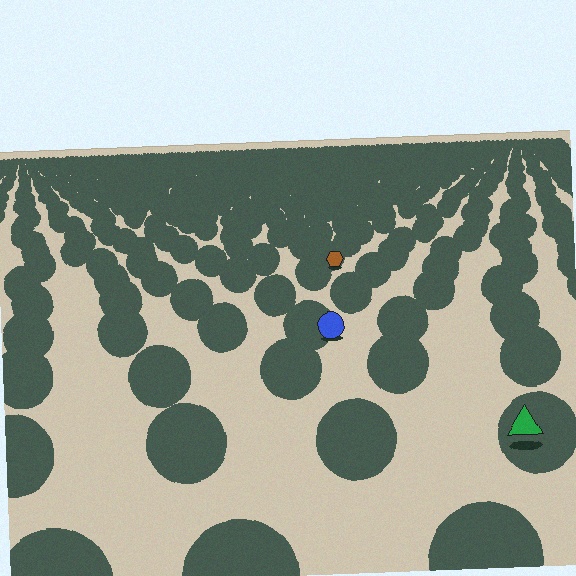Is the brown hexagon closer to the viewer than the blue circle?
No. The blue circle is closer — you can tell from the texture gradient: the ground texture is coarser near it.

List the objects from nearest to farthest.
From nearest to farthest: the green triangle, the blue circle, the brown hexagon.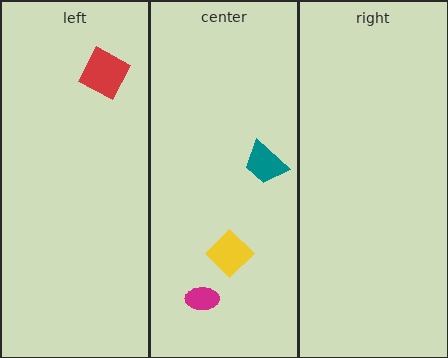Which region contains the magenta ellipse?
The center region.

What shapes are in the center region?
The magenta ellipse, the teal trapezoid, the yellow diamond.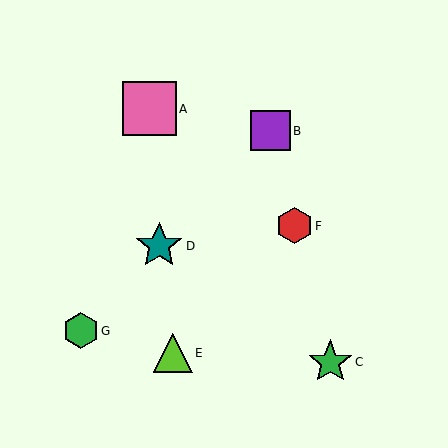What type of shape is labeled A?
Shape A is a pink square.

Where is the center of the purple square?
The center of the purple square is at (270, 131).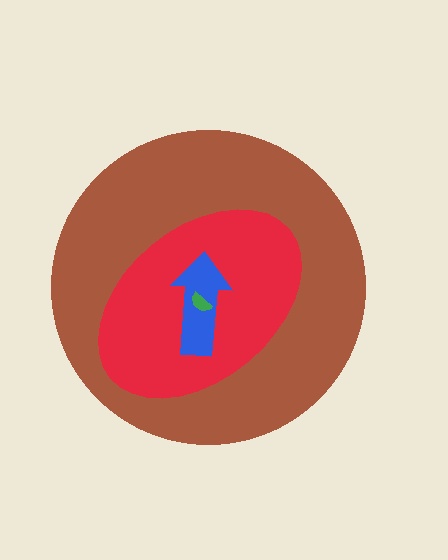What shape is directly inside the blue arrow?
The green semicircle.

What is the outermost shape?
The brown circle.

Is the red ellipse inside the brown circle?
Yes.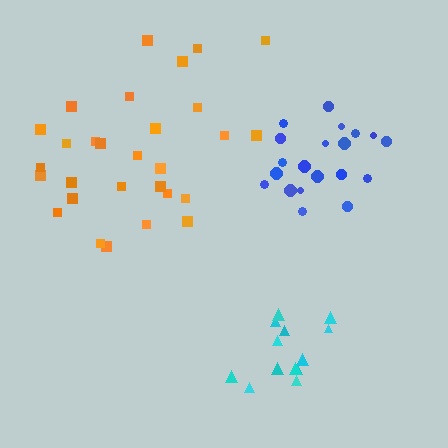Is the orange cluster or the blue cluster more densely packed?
Blue.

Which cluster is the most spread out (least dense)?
Orange.